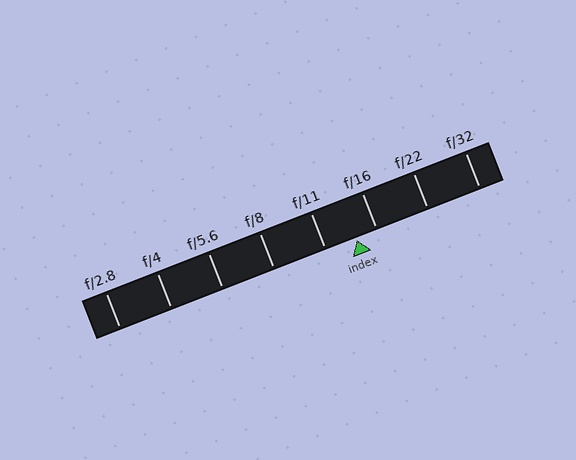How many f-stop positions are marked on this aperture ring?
There are 8 f-stop positions marked.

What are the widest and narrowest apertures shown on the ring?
The widest aperture shown is f/2.8 and the narrowest is f/32.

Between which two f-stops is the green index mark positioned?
The index mark is between f/11 and f/16.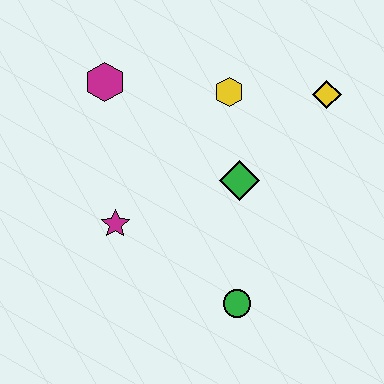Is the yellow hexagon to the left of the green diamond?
Yes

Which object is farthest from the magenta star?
The yellow diamond is farthest from the magenta star.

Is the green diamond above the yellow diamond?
No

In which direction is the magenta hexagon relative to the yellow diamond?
The magenta hexagon is to the left of the yellow diamond.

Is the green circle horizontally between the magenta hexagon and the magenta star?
No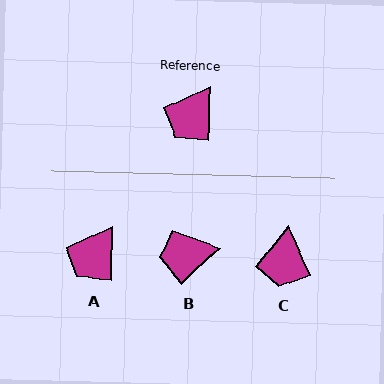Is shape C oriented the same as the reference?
No, it is off by about 26 degrees.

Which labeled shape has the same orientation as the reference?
A.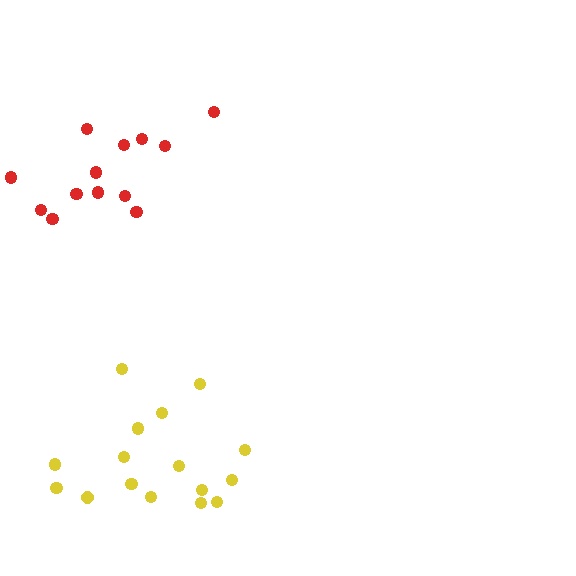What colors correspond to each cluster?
The clusters are colored: yellow, red.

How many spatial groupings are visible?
There are 2 spatial groupings.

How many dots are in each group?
Group 1: 16 dots, Group 2: 13 dots (29 total).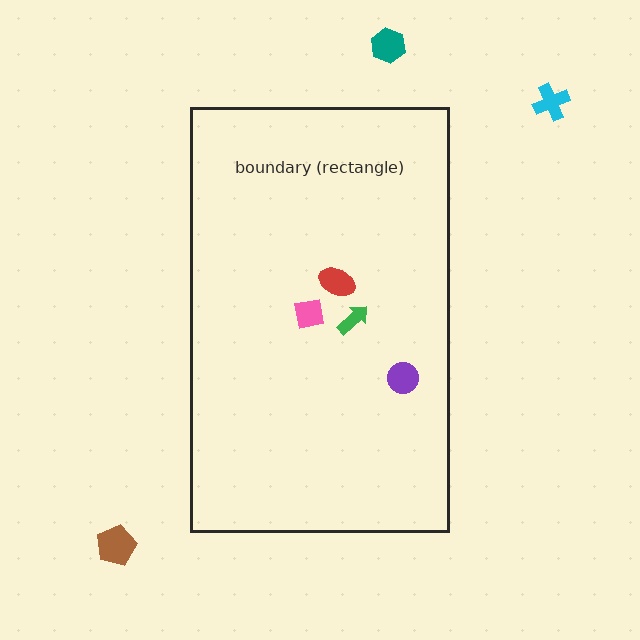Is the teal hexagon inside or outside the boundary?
Outside.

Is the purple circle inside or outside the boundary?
Inside.